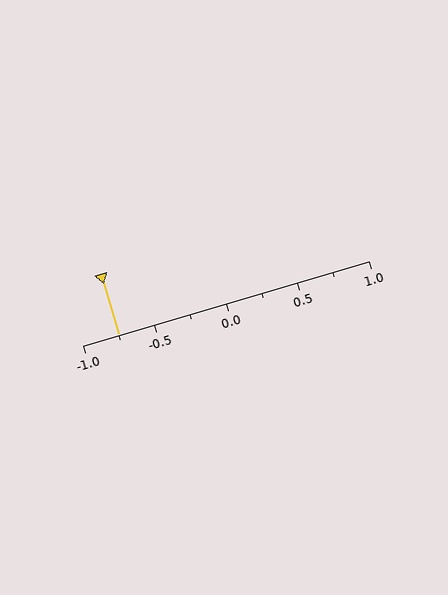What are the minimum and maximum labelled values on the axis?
The axis runs from -1.0 to 1.0.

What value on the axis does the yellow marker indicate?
The marker indicates approximately -0.75.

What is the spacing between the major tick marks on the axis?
The major ticks are spaced 0.5 apart.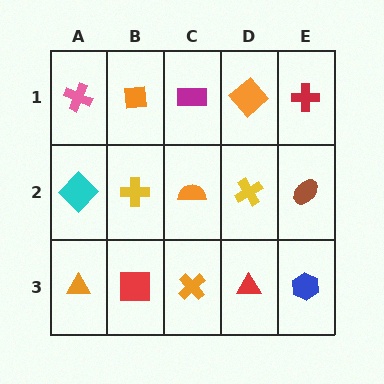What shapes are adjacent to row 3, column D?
A yellow cross (row 2, column D), an orange cross (row 3, column C), a blue hexagon (row 3, column E).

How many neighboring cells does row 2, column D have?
4.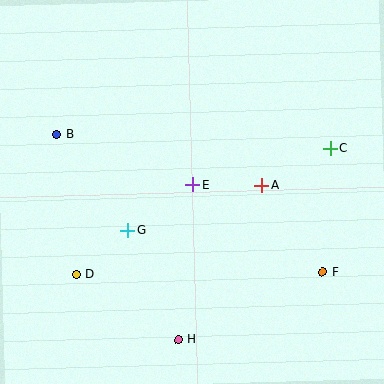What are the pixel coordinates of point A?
Point A is at (261, 185).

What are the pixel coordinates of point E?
Point E is at (193, 185).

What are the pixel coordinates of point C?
Point C is at (330, 148).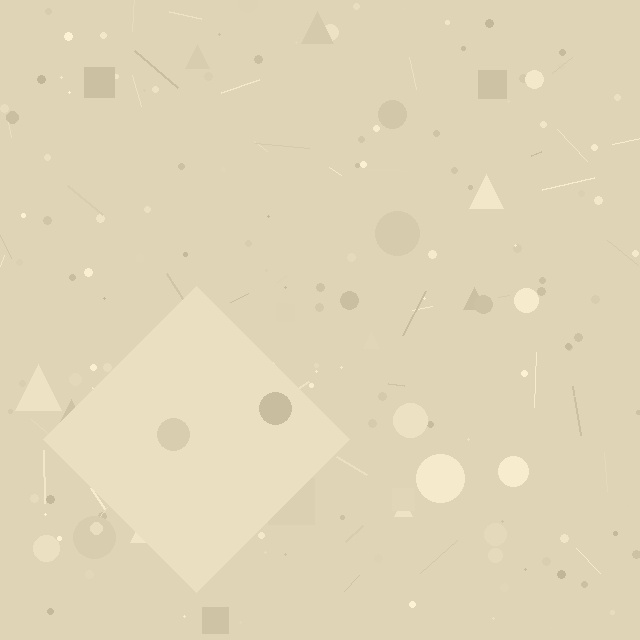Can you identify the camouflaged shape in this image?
The camouflaged shape is a diamond.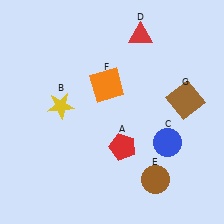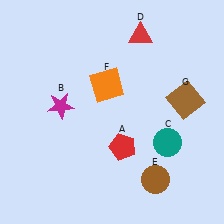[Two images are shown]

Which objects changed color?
B changed from yellow to magenta. C changed from blue to teal.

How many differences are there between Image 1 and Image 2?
There are 2 differences between the two images.